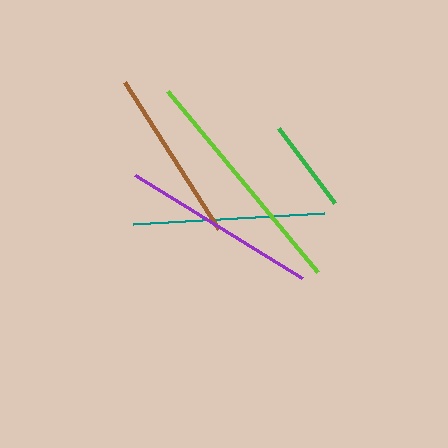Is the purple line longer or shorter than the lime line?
The lime line is longer than the purple line.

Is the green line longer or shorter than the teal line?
The teal line is longer than the green line.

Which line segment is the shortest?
The green line is the shortest at approximately 93 pixels.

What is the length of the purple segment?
The purple segment is approximately 196 pixels long.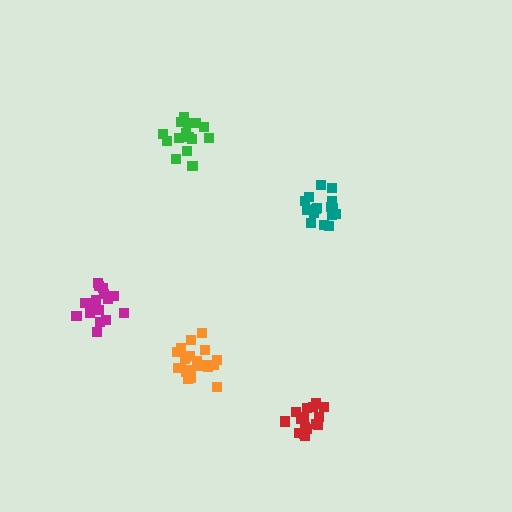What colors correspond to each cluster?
The clusters are colored: red, teal, orange, green, magenta.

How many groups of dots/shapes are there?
There are 5 groups.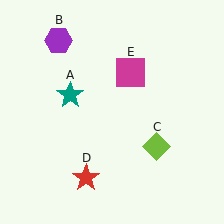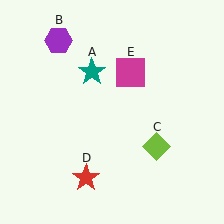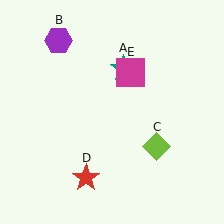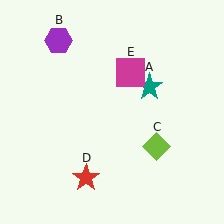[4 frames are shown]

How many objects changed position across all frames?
1 object changed position: teal star (object A).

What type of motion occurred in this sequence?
The teal star (object A) rotated clockwise around the center of the scene.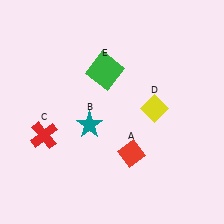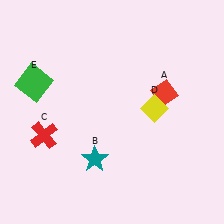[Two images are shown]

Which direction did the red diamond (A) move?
The red diamond (A) moved up.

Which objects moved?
The objects that moved are: the red diamond (A), the teal star (B), the green square (E).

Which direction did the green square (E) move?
The green square (E) moved left.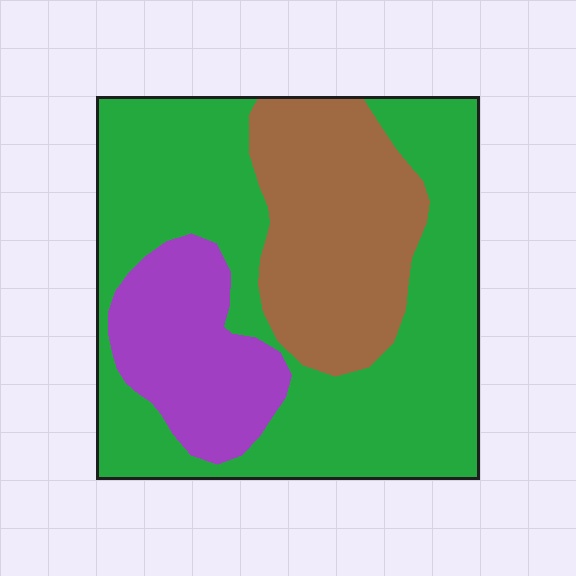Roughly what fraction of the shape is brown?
Brown takes up between a quarter and a half of the shape.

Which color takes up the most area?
Green, at roughly 55%.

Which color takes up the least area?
Purple, at roughly 20%.